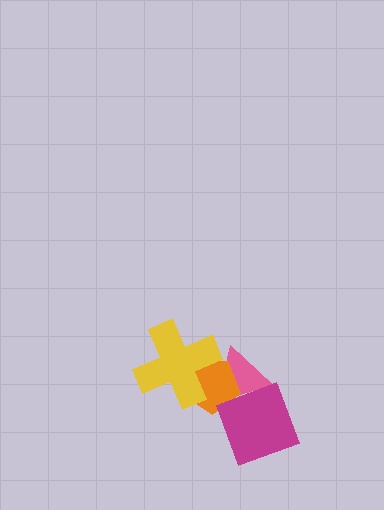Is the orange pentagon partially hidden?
Yes, it is partially covered by another shape.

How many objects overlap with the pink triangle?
3 objects overlap with the pink triangle.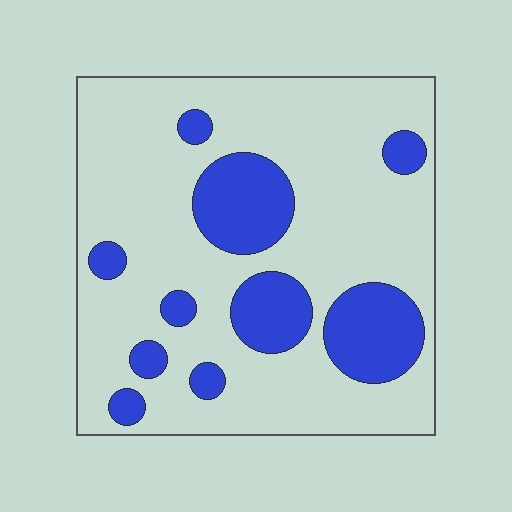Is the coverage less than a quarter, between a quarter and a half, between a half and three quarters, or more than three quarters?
Less than a quarter.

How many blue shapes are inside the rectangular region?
10.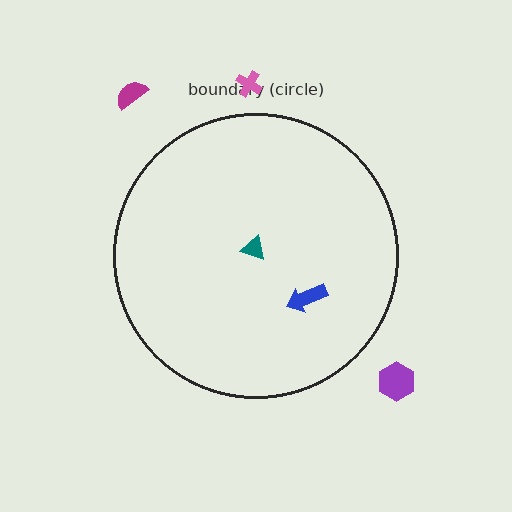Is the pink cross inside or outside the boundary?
Outside.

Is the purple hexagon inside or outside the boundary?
Outside.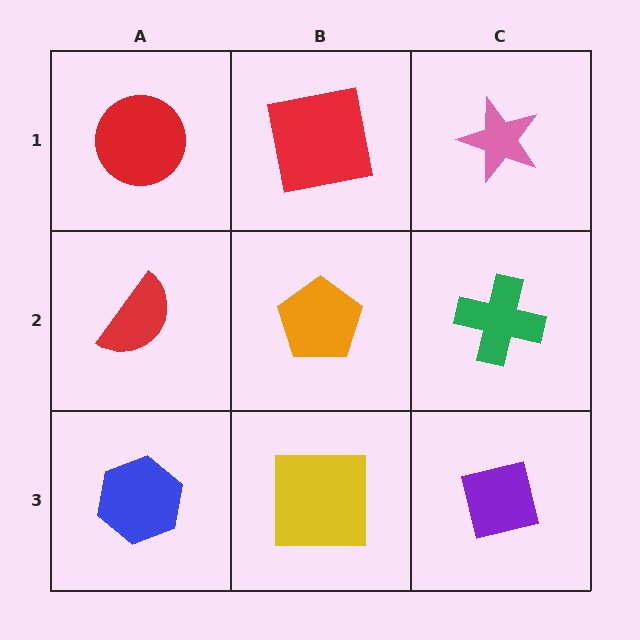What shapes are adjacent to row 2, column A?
A red circle (row 1, column A), a blue hexagon (row 3, column A), an orange pentagon (row 2, column B).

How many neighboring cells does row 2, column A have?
3.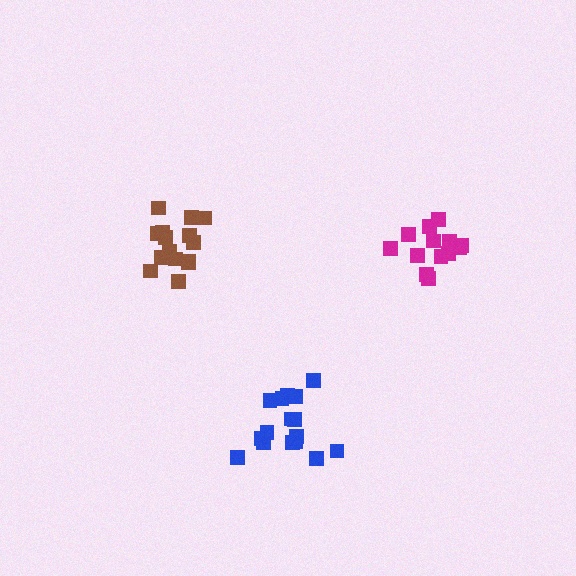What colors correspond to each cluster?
The clusters are colored: brown, blue, magenta.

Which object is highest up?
The magenta cluster is topmost.